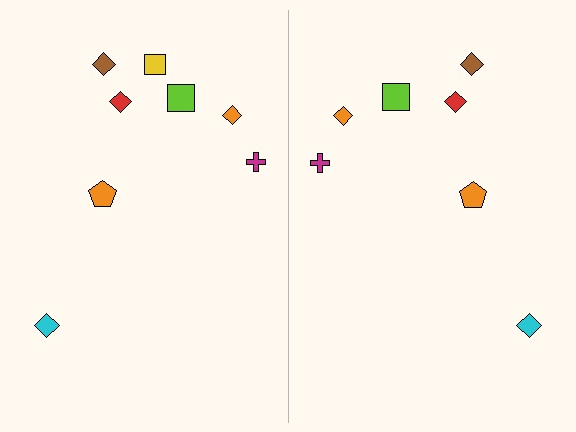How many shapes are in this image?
There are 15 shapes in this image.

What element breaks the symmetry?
A yellow square is missing from the right side.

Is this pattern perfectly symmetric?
No, the pattern is not perfectly symmetric. A yellow square is missing from the right side.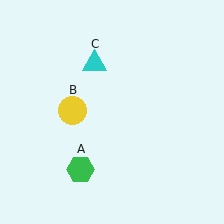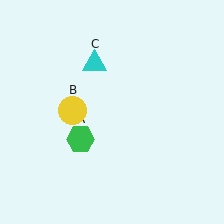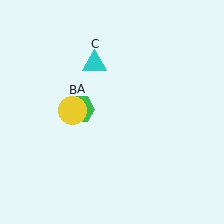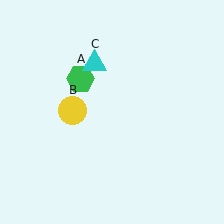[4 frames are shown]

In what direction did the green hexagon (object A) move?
The green hexagon (object A) moved up.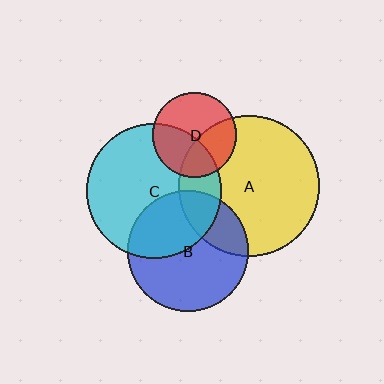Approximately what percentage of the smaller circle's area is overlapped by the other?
Approximately 40%.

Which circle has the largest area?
Circle A (yellow).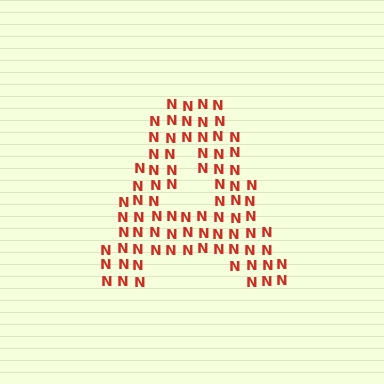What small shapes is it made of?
It is made of small letter N's.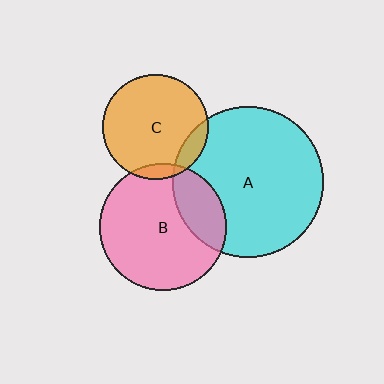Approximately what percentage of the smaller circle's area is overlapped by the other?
Approximately 10%.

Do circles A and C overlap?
Yes.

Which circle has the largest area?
Circle A (cyan).